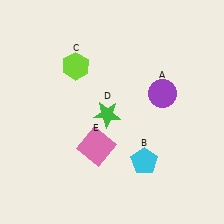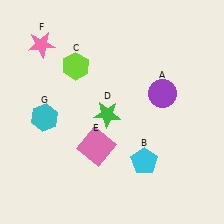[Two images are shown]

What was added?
A pink star (F), a cyan hexagon (G) were added in Image 2.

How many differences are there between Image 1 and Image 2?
There are 2 differences between the two images.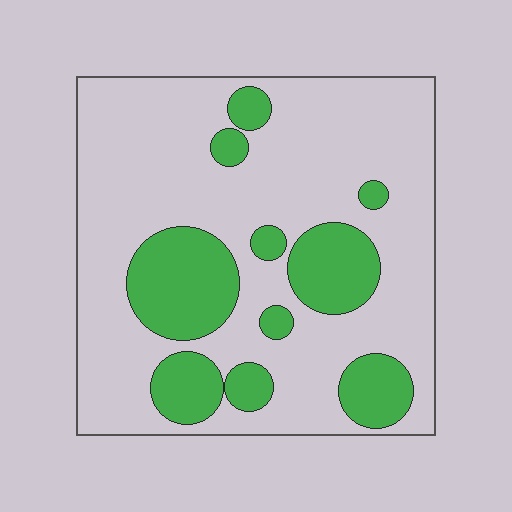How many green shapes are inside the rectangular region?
10.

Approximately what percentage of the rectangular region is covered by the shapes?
Approximately 25%.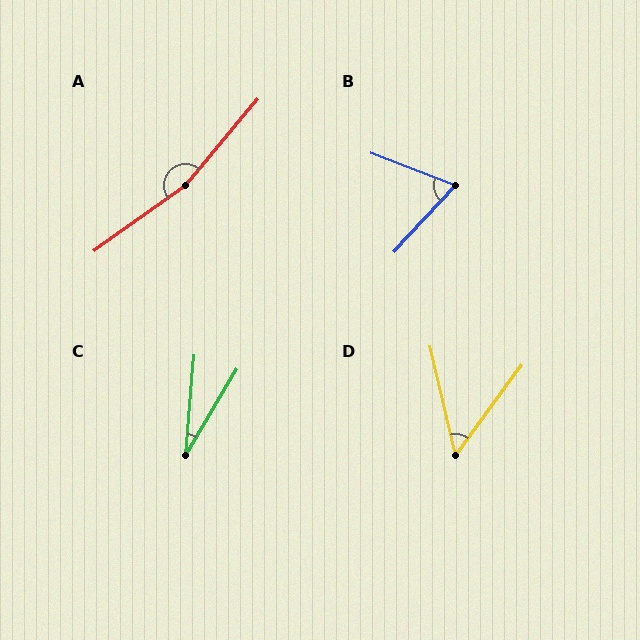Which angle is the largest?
A, at approximately 166 degrees.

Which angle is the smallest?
C, at approximately 26 degrees.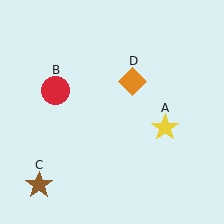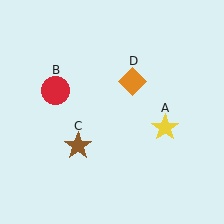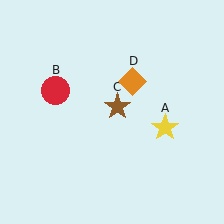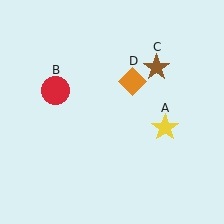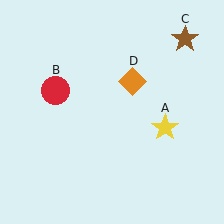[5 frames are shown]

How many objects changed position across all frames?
1 object changed position: brown star (object C).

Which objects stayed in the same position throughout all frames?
Yellow star (object A) and red circle (object B) and orange diamond (object D) remained stationary.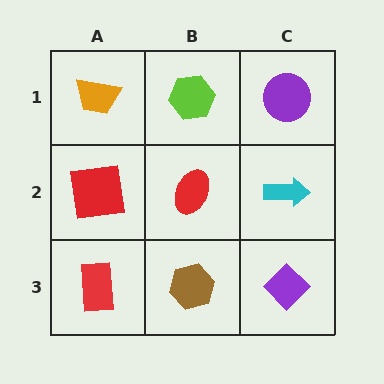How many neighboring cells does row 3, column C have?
2.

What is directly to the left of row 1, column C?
A lime hexagon.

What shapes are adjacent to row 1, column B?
A red ellipse (row 2, column B), an orange trapezoid (row 1, column A), a purple circle (row 1, column C).